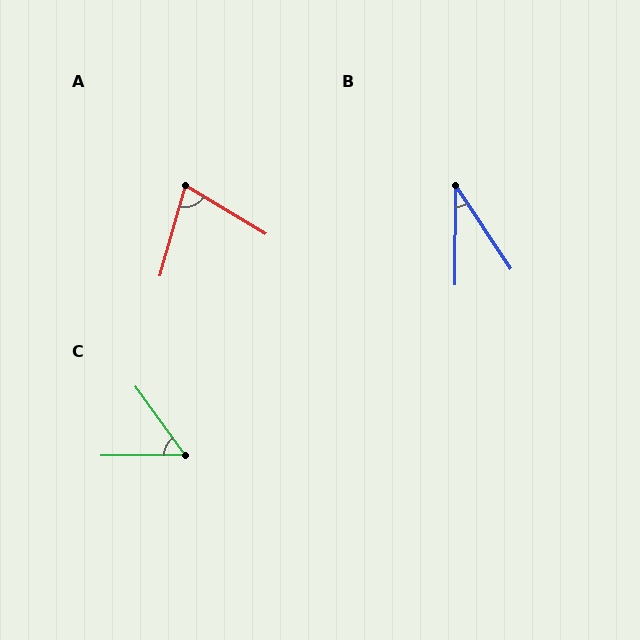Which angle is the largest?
A, at approximately 75 degrees.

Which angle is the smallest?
B, at approximately 34 degrees.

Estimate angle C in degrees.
Approximately 54 degrees.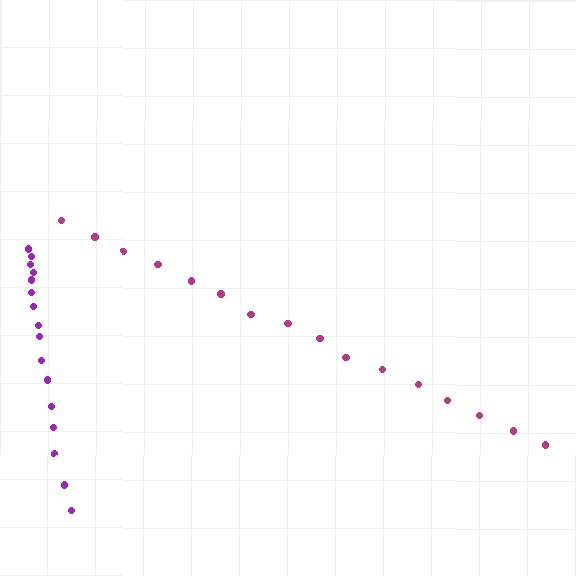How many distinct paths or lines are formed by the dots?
There are 2 distinct paths.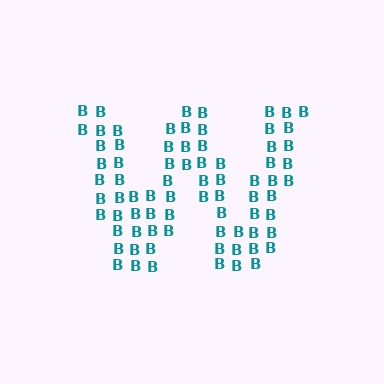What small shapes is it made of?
It is made of small letter B's.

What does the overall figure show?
The overall figure shows the letter W.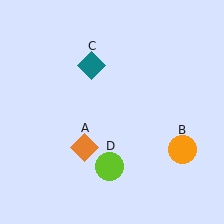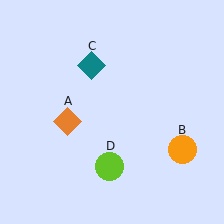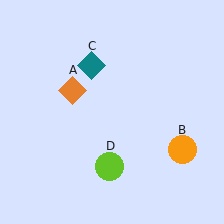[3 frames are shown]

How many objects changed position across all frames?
1 object changed position: orange diamond (object A).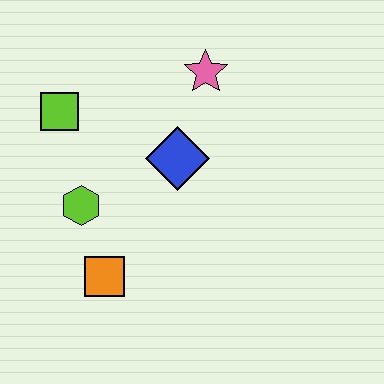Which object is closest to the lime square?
The lime hexagon is closest to the lime square.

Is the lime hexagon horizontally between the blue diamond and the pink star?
No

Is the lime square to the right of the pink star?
No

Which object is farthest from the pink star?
The orange square is farthest from the pink star.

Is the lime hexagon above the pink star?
No